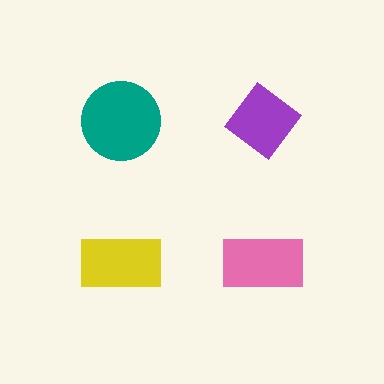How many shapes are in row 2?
2 shapes.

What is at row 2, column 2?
A pink rectangle.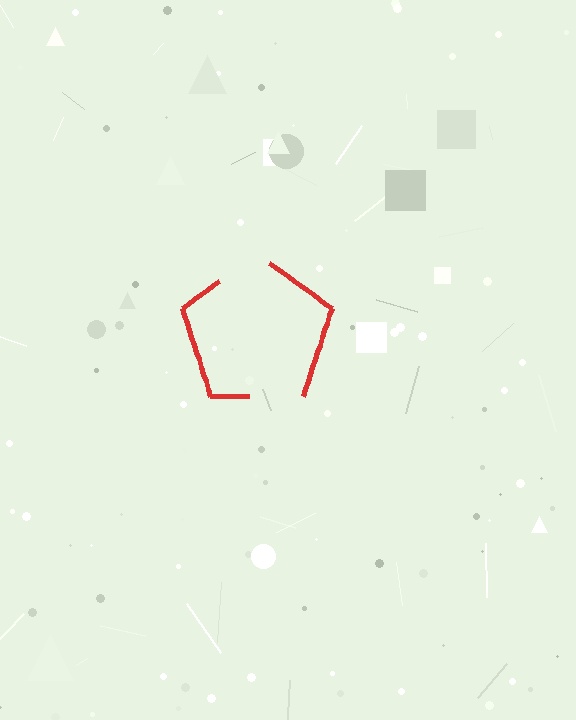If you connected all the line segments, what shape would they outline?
They would outline a pentagon.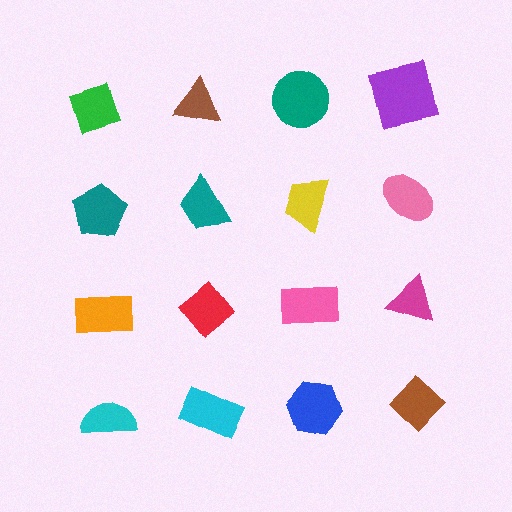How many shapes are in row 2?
4 shapes.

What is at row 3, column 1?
An orange rectangle.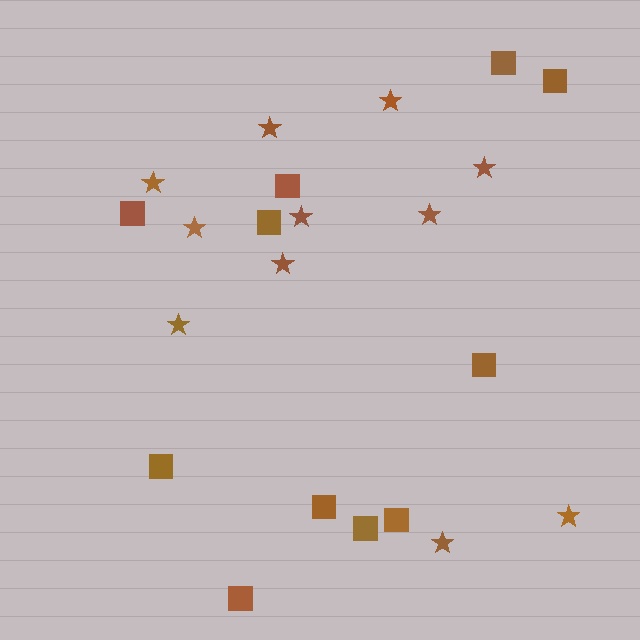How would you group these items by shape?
There are 2 groups: one group of squares (11) and one group of stars (11).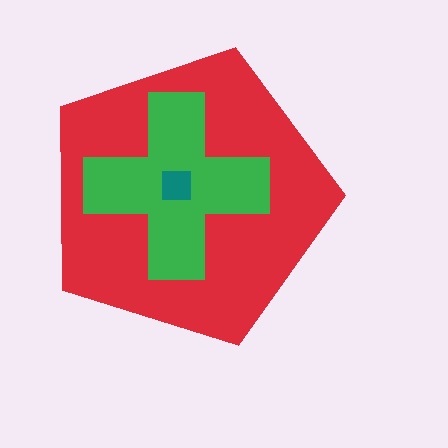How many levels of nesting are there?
3.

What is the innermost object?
The teal square.